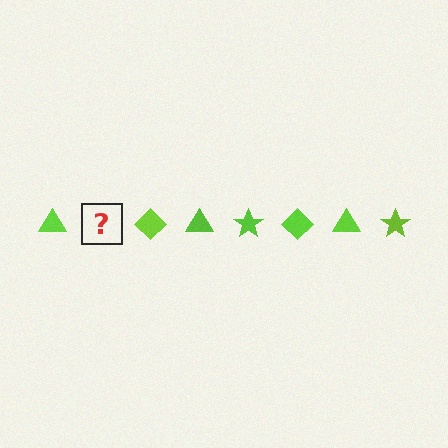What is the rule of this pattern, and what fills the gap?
The rule is that the pattern cycles through triangle, star, diamond shapes in lime. The gap should be filled with a lime star.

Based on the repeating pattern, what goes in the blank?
The blank should be a lime star.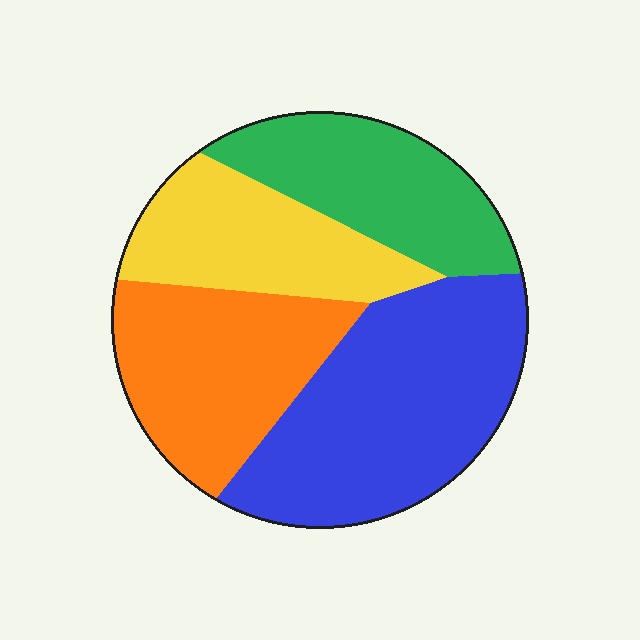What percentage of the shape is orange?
Orange takes up about one quarter (1/4) of the shape.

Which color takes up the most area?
Blue, at roughly 35%.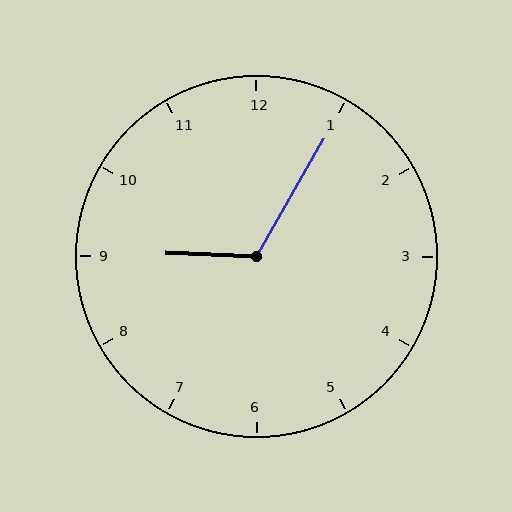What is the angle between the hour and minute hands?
Approximately 118 degrees.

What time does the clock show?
9:05.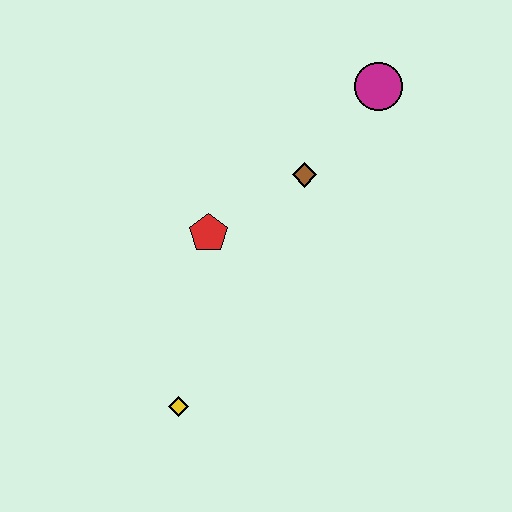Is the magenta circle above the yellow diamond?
Yes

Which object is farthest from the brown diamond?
The yellow diamond is farthest from the brown diamond.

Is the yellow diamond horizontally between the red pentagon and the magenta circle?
No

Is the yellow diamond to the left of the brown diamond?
Yes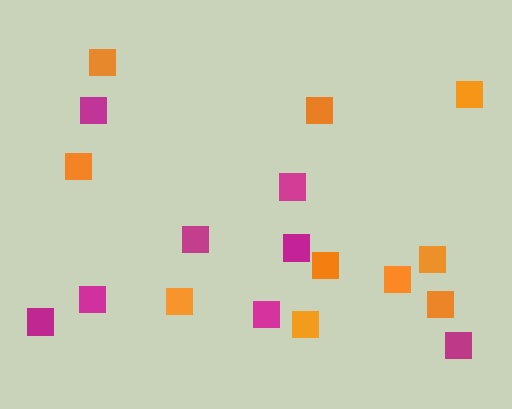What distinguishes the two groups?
There are 2 groups: one group of magenta squares (8) and one group of orange squares (10).